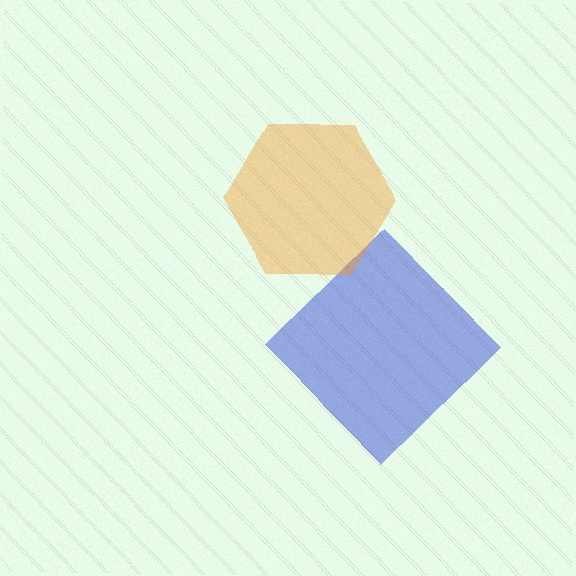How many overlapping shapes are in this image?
There are 2 overlapping shapes in the image.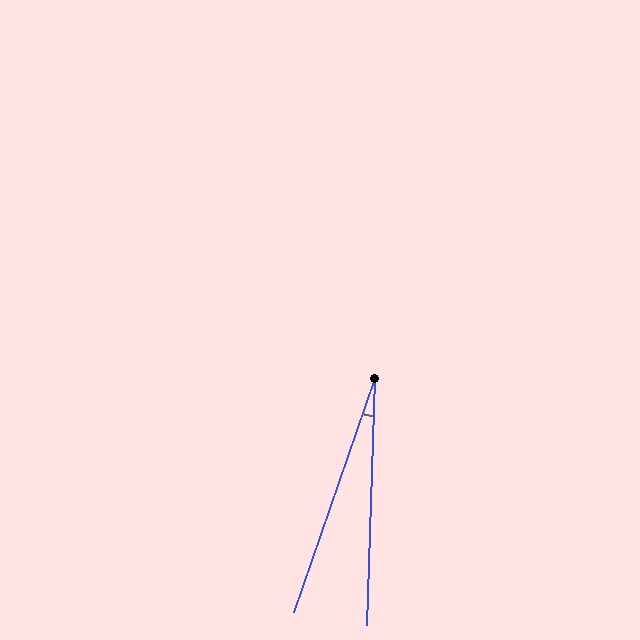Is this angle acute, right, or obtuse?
It is acute.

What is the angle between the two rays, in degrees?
Approximately 17 degrees.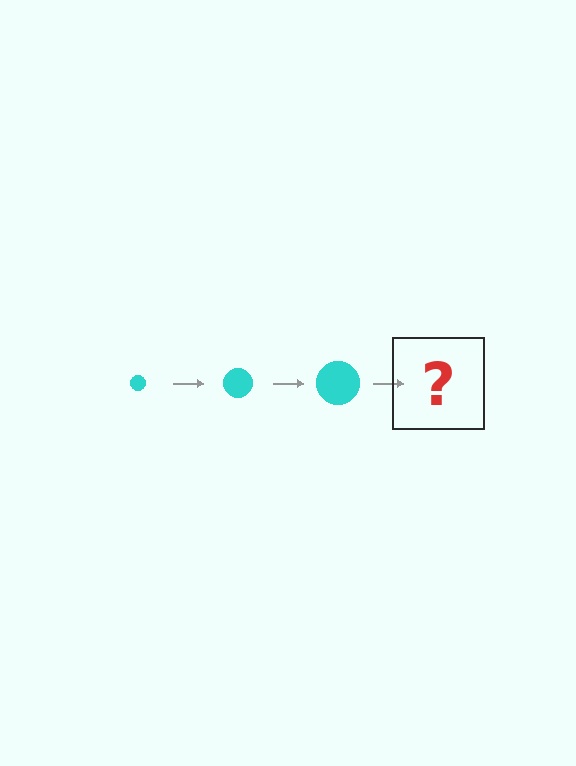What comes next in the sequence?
The next element should be a cyan circle, larger than the previous one.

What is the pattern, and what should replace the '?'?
The pattern is that the circle gets progressively larger each step. The '?' should be a cyan circle, larger than the previous one.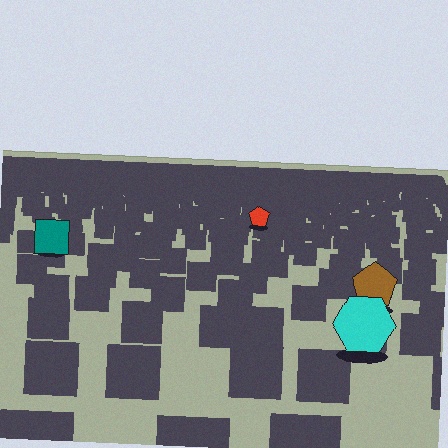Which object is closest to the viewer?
The cyan hexagon is closest. The texture marks near it are larger and more spread out.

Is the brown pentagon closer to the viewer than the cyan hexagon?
No. The cyan hexagon is closer — you can tell from the texture gradient: the ground texture is coarser near it.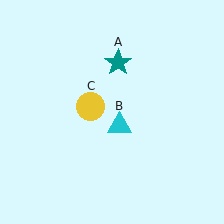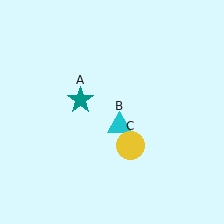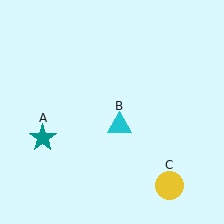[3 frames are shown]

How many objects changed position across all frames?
2 objects changed position: teal star (object A), yellow circle (object C).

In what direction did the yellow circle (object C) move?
The yellow circle (object C) moved down and to the right.